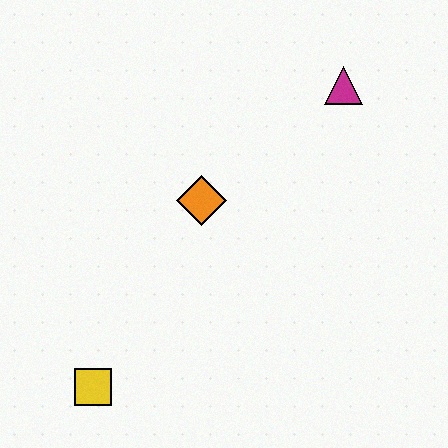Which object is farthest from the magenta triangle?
The yellow square is farthest from the magenta triangle.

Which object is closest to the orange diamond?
The magenta triangle is closest to the orange diamond.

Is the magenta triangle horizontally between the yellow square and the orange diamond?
No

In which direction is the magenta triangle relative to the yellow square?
The magenta triangle is above the yellow square.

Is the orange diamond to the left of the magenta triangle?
Yes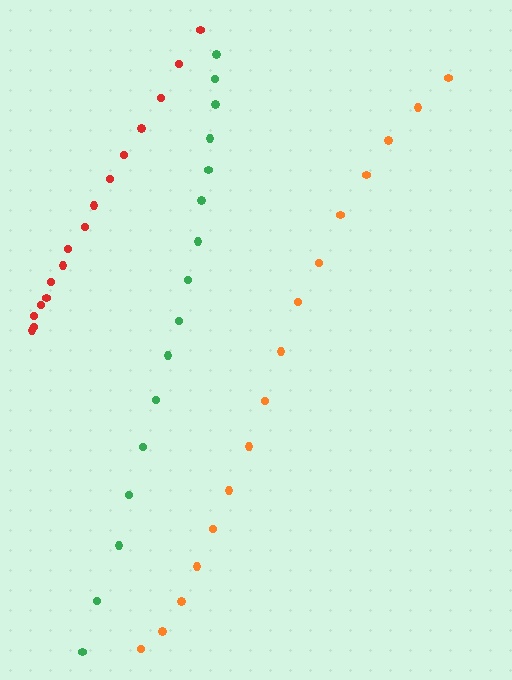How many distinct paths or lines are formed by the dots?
There are 3 distinct paths.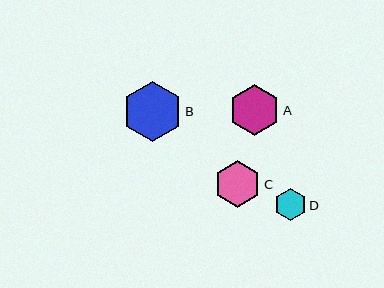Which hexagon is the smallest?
Hexagon D is the smallest with a size of approximately 32 pixels.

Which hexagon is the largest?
Hexagon B is the largest with a size of approximately 60 pixels.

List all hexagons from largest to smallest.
From largest to smallest: B, A, C, D.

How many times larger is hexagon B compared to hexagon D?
Hexagon B is approximately 1.9 times the size of hexagon D.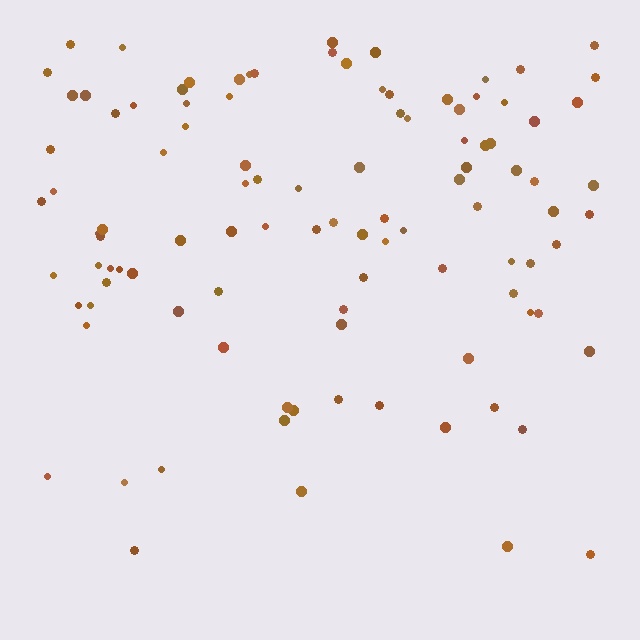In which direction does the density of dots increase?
From bottom to top, with the top side densest.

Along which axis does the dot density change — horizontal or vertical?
Vertical.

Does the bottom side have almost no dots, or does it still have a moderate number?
Still a moderate number, just noticeably fewer than the top.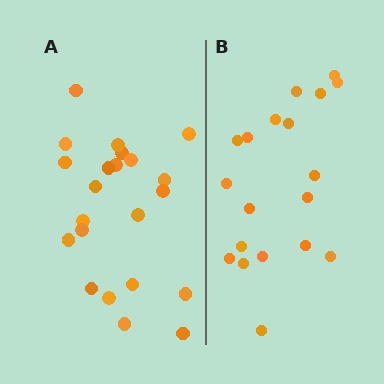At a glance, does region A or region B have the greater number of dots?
Region A (the left region) has more dots.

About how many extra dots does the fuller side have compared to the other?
Region A has just a few more — roughly 2 or 3 more dots than region B.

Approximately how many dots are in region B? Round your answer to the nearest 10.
About 20 dots. (The exact count is 19, which rounds to 20.)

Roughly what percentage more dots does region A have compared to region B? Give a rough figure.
About 15% more.